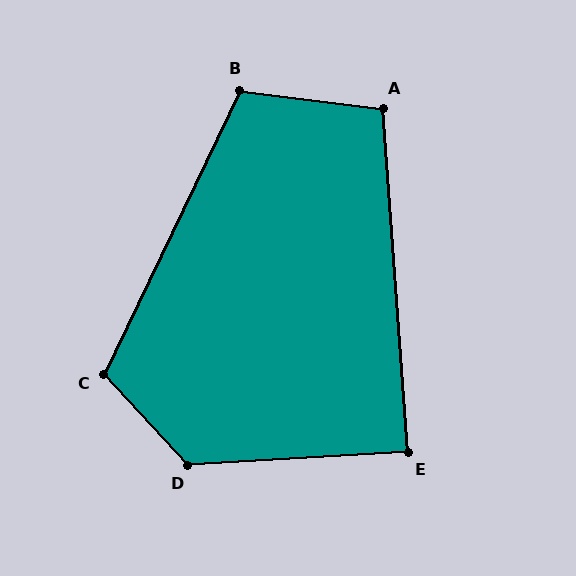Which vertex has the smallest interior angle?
E, at approximately 89 degrees.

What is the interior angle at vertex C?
Approximately 112 degrees (obtuse).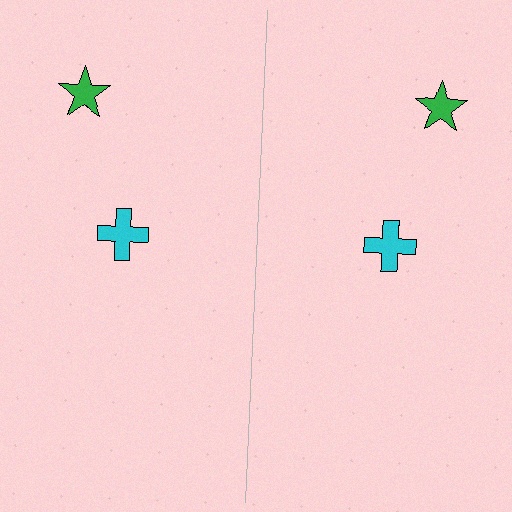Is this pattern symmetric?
Yes, this pattern has bilateral (reflection) symmetry.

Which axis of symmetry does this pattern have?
The pattern has a vertical axis of symmetry running through the center of the image.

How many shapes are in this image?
There are 4 shapes in this image.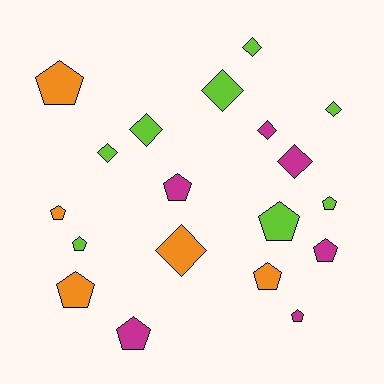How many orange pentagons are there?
There are 4 orange pentagons.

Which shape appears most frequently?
Pentagon, with 11 objects.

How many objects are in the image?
There are 19 objects.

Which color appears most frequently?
Lime, with 8 objects.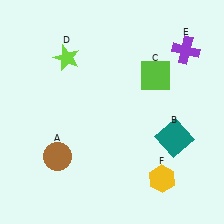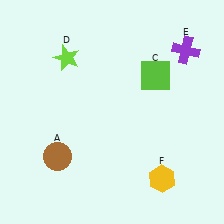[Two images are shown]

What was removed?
The teal square (B) was removed in Image 2.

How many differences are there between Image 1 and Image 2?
There is 1 difference between the two images.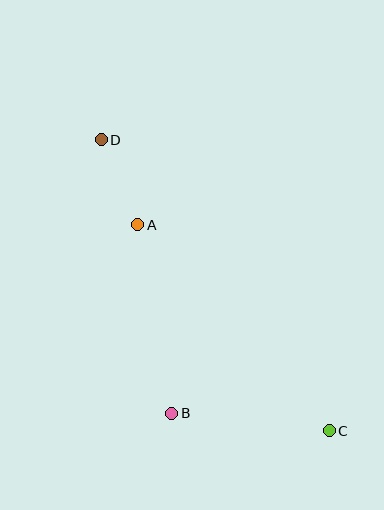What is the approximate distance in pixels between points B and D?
The distance between B and D is approximately 282 pixels.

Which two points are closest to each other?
Points A and D are closest to each other.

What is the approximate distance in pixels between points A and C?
The distance between A and C is approximately 281 pixels.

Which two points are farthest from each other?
Points C and D are farthest from each other.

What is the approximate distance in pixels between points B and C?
The distance between B and C is approximately 158 pixels.